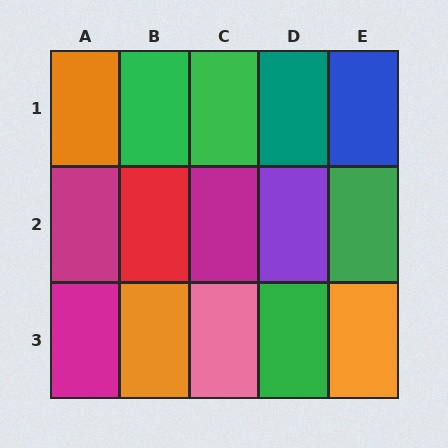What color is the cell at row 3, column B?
Orange.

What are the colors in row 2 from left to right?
Magenta, red, magenta, purple, green.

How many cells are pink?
1 cell is pink.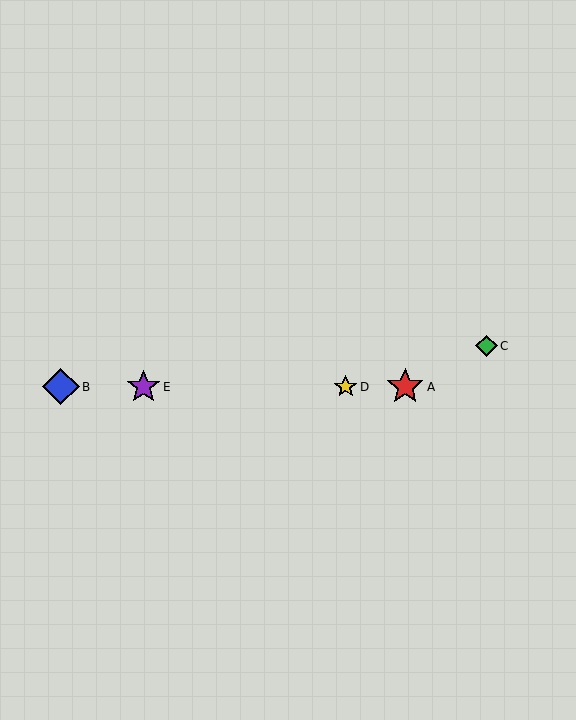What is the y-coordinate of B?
Object B is at y≈387.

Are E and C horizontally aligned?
No, E is at y≈387 and C is at y≈346.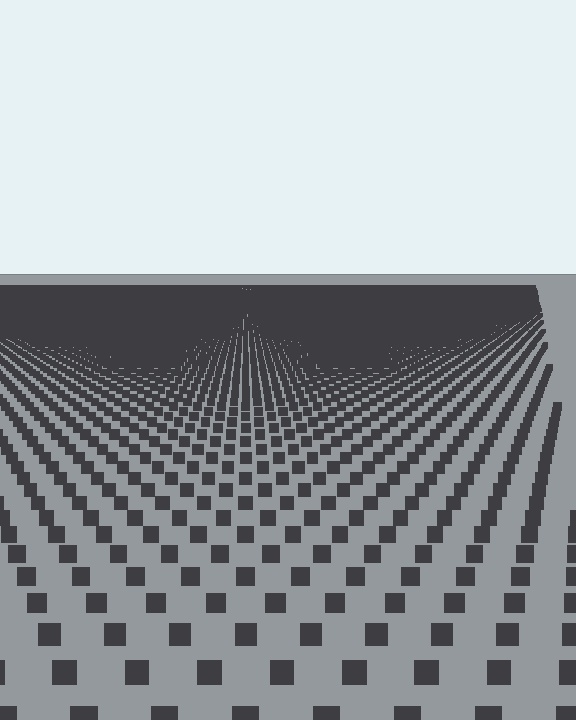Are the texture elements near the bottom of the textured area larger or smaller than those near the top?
Larger. Near the bottom, elements are closer to the viewer and appear at a bigger on-screen size.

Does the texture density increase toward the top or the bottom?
Density increases toward the top.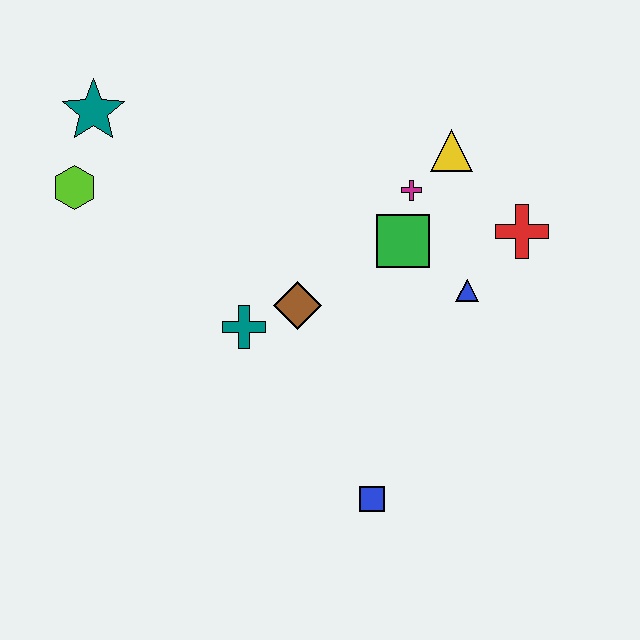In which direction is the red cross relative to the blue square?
The red cross is above the blue square.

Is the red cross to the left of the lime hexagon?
No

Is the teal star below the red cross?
No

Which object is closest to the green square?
The magenta cross is closest to the green square.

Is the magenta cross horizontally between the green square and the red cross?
Yes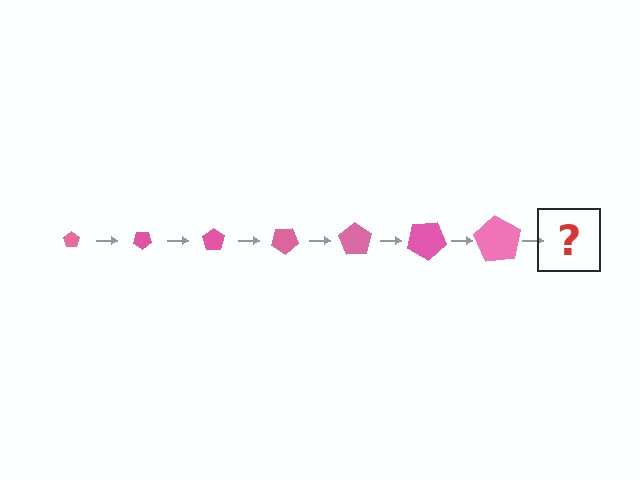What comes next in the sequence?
The next element should be a pentagon, larger than the previous one and rotated 245 degrees from the start.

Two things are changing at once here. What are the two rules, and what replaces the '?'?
The two rules are that the pentagon grows larger each step and it rotates 35 degrees each step. The '?' should be a pentagon, larger than the previous one and rotated 245 degrees from the start.